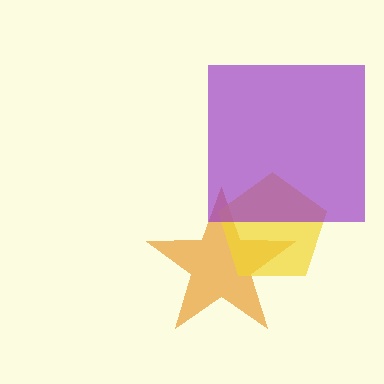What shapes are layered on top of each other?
The layered shapes are: an orange star, a yellow pentagon, a purple square.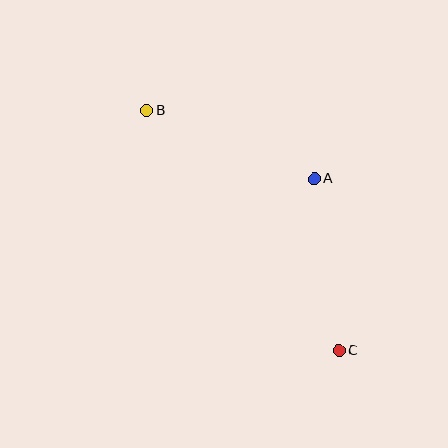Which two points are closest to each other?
Points A and C are closest to each other.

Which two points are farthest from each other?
Points B and C are farthest from each other.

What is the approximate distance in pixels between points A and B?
The distance between A and B is approximately 181 pixels.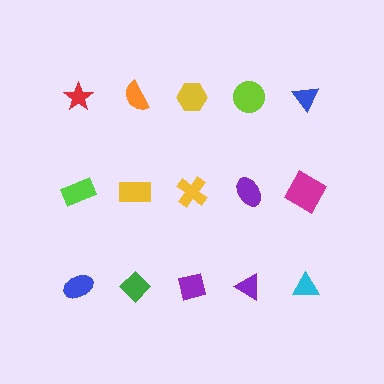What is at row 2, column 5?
A magenta square.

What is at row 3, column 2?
A green diamond.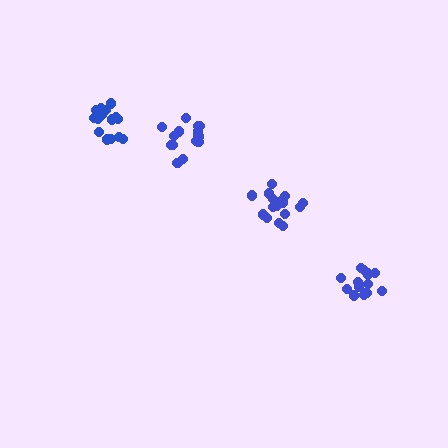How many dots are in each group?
Group 1: 16 dots, Group 2: 15 dots, Group 3: 17 dots, Group 4: 19 dots (67 total).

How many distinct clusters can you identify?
There are 4 distinct clusters.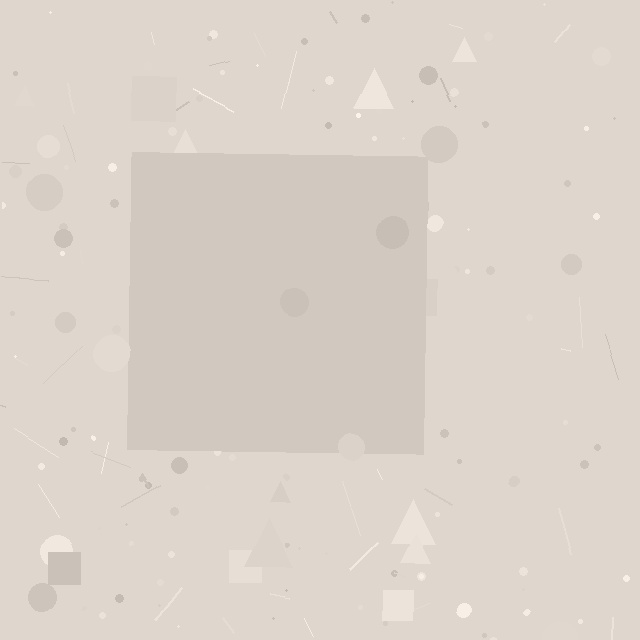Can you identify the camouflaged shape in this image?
The camouflaged shape is a square.